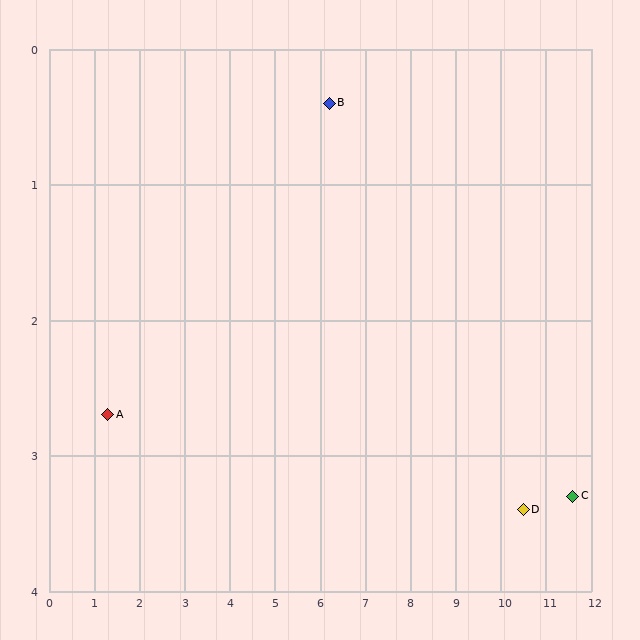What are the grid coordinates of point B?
Point B is at approximately (6.2, 0.4).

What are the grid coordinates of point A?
Point A is at approximately (1.3, 2.7).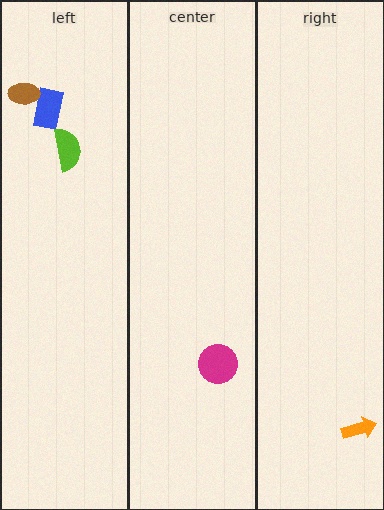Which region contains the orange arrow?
The right region.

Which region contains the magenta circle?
The center region.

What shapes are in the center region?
The magenta circle.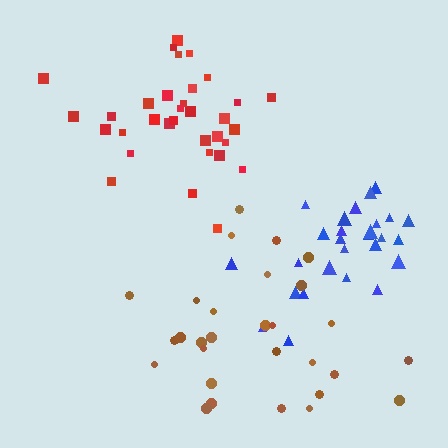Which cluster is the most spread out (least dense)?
Brown.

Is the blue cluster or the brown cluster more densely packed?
Blue.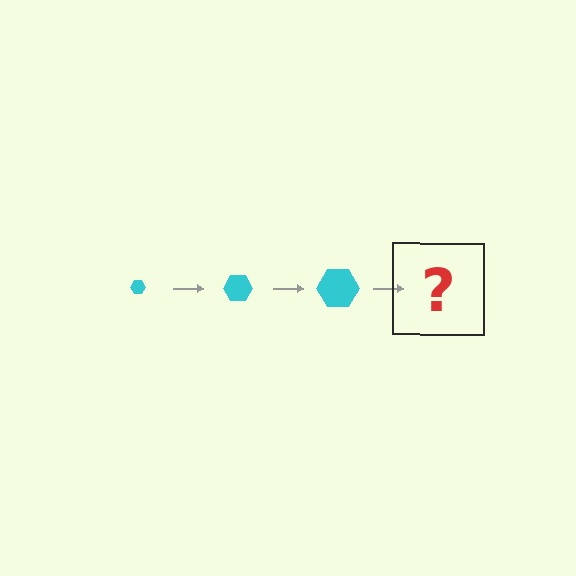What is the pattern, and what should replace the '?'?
The pattern is that the hexagon gets progressively larger each step. The '?' should be a cyan hexagon, larger than the previous one.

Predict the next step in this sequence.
The next step is a cyan hexagon, larger than the previous one.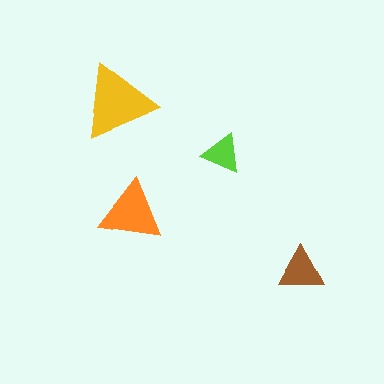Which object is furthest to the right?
The brown triangle is rightmost.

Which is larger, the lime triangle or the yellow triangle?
The yellow one.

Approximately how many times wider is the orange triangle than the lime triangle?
About 1.5 times wider.